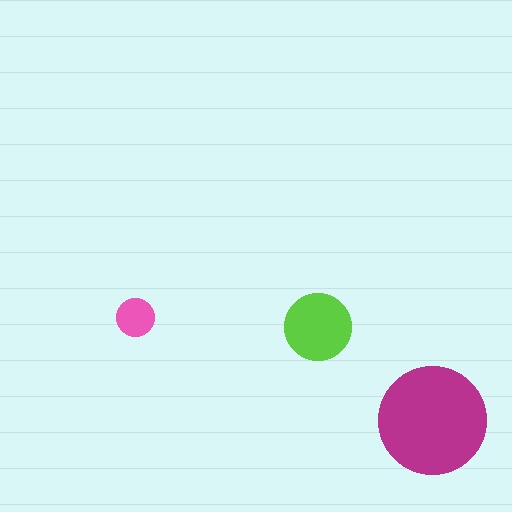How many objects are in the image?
There are 3 objects in the image.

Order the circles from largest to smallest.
the magenta one, the lime one, the pink one.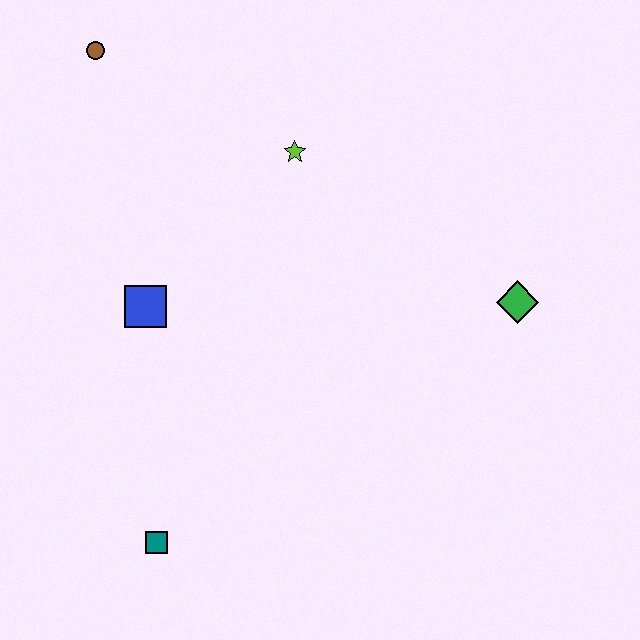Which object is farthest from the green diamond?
The brown circle is farthest from the green diamond.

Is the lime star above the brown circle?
No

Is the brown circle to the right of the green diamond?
No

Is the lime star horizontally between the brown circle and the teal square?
No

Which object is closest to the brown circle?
The lime star is closest to the brown circle.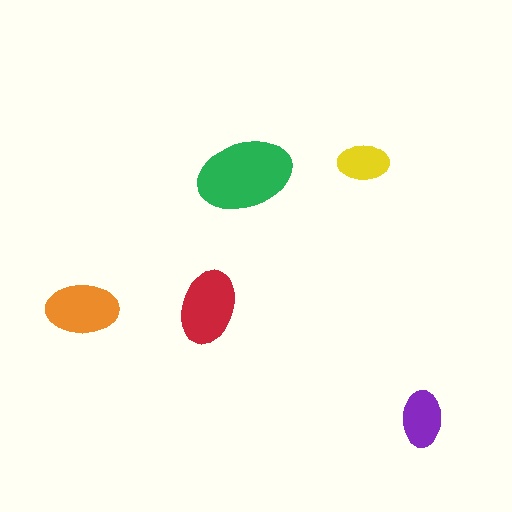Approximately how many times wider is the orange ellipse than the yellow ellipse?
About 1.5 times wider.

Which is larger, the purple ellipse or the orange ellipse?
The orange one.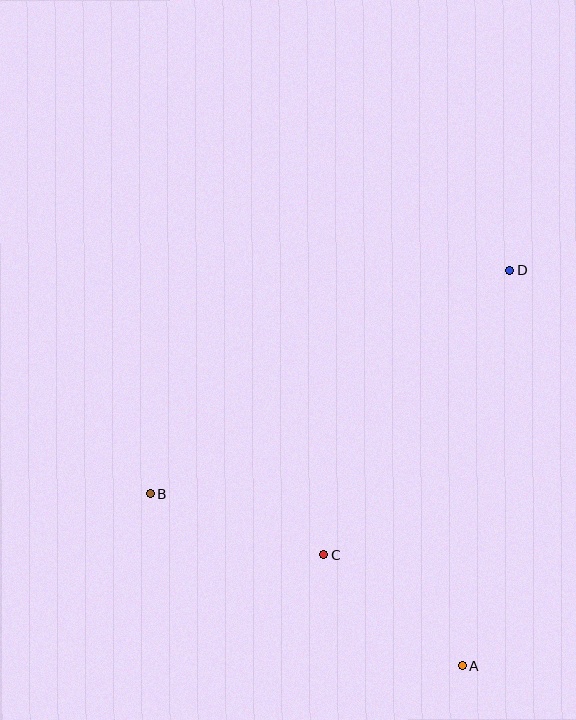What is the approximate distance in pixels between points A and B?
The distance between A and B is approximately 357 pixels.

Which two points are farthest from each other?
Points B and D are farthest from each other.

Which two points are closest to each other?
Points A and C are closest to each other.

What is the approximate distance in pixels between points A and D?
The distance between A and D is approximately 398 pixels.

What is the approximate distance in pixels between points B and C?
The distance between B and C is approximately 184 pixels.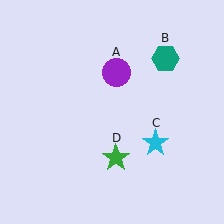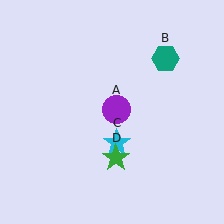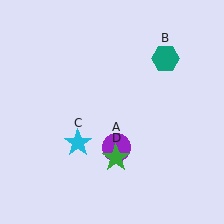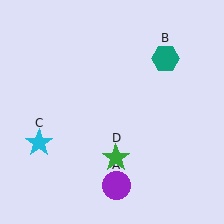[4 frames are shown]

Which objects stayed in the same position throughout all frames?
Teal hexagon (object B) and green star (object D) remained stationary.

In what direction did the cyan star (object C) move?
The cyan star (object C) moved left.